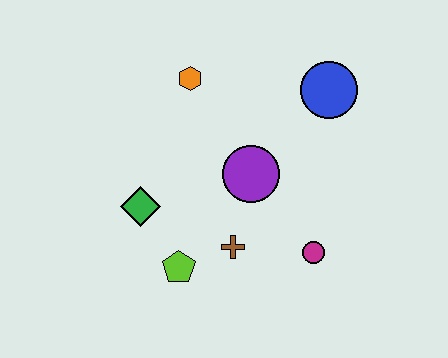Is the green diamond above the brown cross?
Yes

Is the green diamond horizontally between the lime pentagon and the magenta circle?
No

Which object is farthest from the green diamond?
The blue circle is farthest from the green diamond.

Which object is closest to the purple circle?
The brown cross is closest to the purple circle.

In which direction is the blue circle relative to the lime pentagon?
The blue circle is above the lime pentagon.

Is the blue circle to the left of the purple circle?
No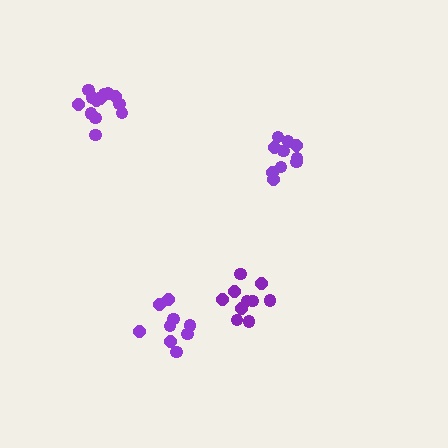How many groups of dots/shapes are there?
There are 4 groups.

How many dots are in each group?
Group 1: 9 dots, Group 2: 10 dots, Group 3: 10 dots, Group 4: 14 dots (43 total).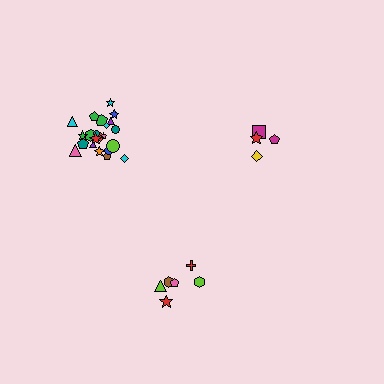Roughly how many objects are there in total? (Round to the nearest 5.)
Roughly 30 objects in total.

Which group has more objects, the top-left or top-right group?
The top-left group.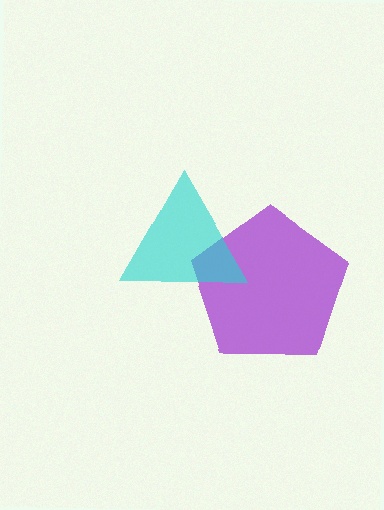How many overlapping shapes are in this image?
There are 2 overlapping shapes in the image.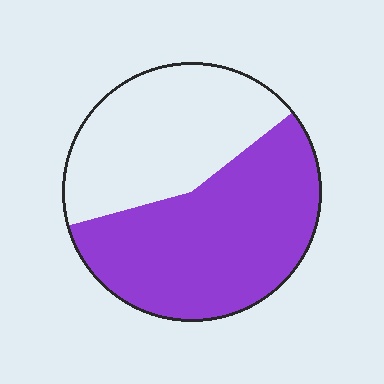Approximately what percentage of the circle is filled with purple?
Approximately 55%.